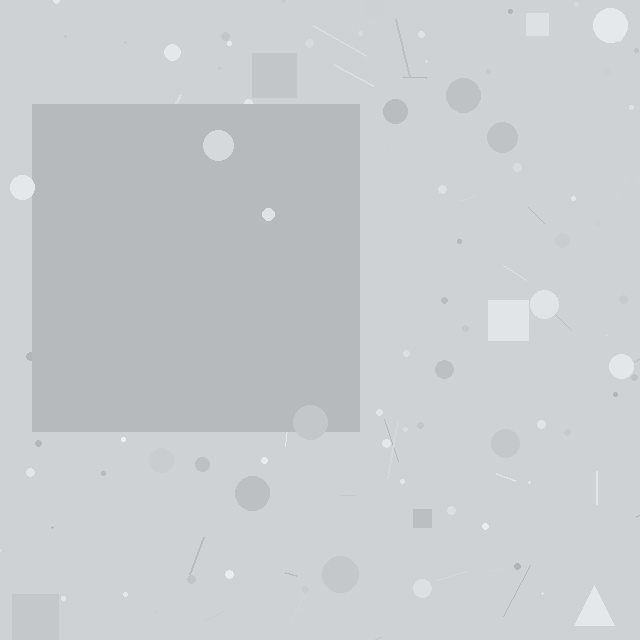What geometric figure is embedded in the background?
A square is embedded in the background.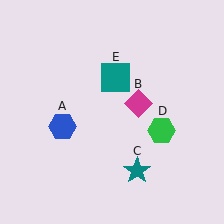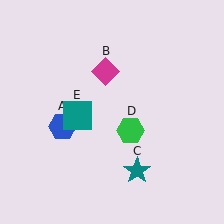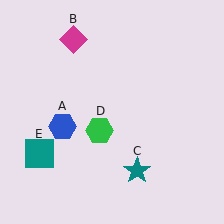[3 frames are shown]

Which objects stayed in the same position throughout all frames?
Blue hexagon (object A) and teal star (object C) remained stationary.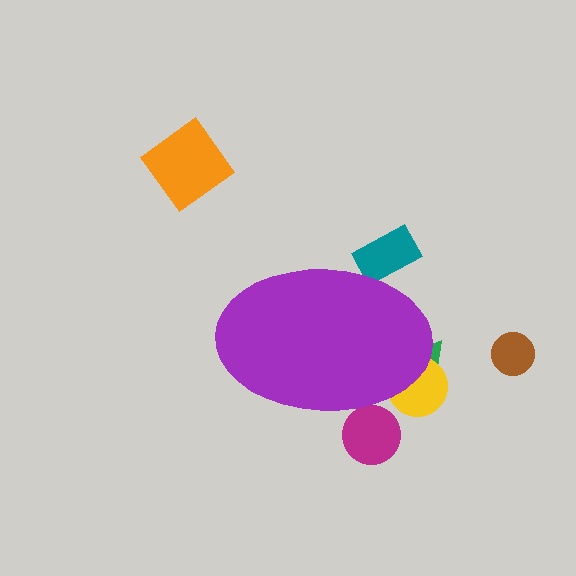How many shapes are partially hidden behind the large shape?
4 shapes are partially hidden.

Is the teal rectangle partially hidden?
Yes, the teal rectangle is partially hidden behind the purple ellipse.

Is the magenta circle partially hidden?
Yes, the magenta circle is partially hidden behind the purple ellipse.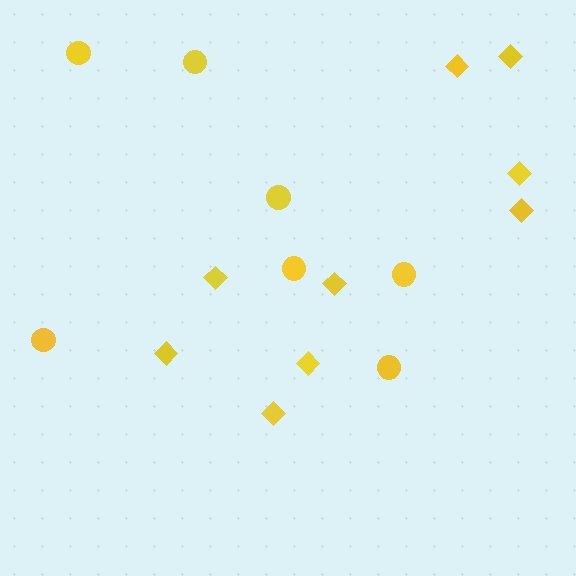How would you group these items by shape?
There are 2 groups: one group of circles (7) and one group of diamonds (9).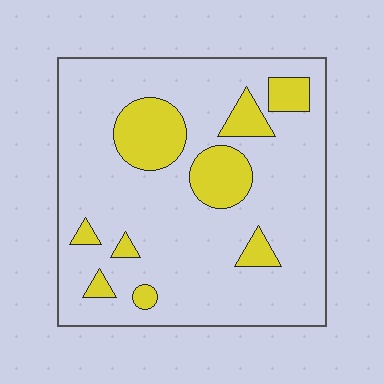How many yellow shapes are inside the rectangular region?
9.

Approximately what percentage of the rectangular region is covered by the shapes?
Approximately 20%.